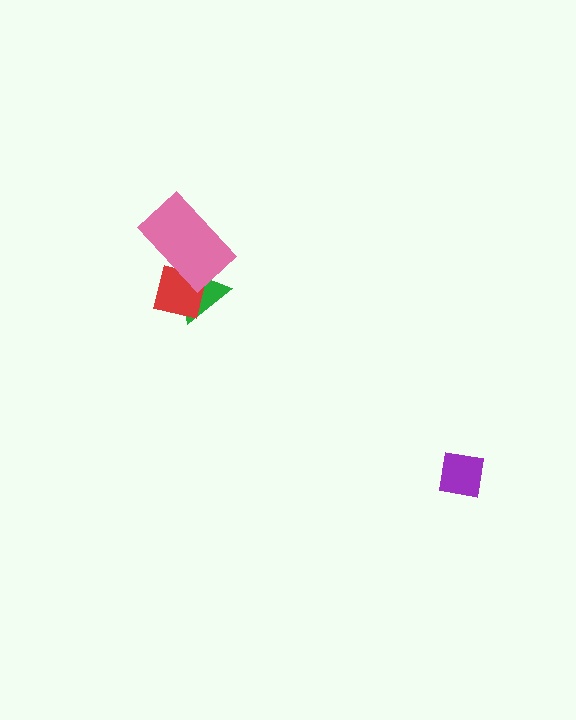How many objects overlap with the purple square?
0 objects overlap with the purple square.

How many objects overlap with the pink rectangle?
2 objects overlap with the pink rectangle.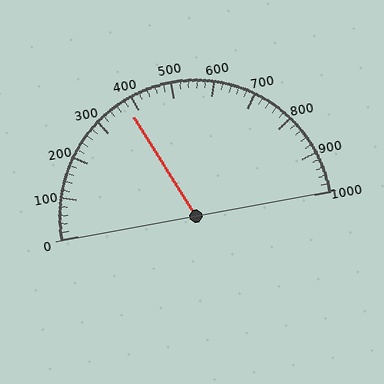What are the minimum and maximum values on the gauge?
The gauge ranges from 0 to 1000.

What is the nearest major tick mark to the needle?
The nearest major tick mark is 400.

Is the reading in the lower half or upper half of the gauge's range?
The reading is in the lower half of the range (0 to 1000).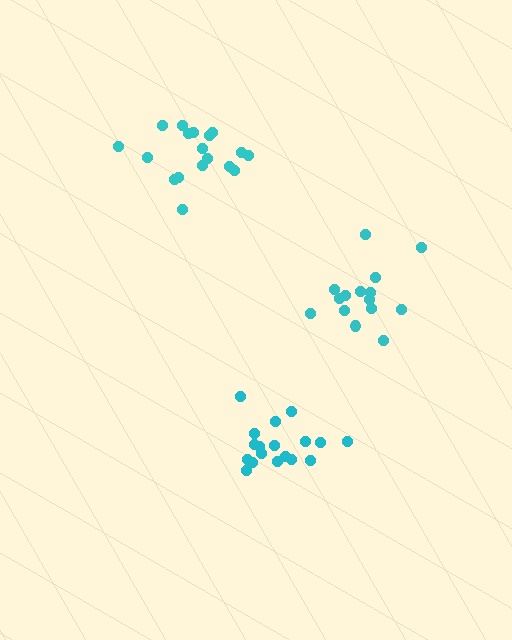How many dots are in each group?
Group 1: 15 dots, Group 2: 18 dots, Group 3: 18 dots (51 total).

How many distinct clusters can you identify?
There are 3 distinct clusters.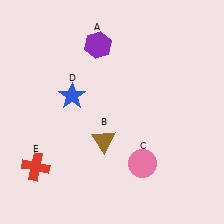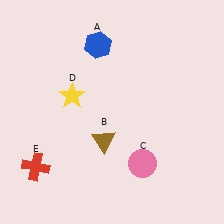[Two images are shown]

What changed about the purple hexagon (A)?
In Image 1, A is purple. In Image 2, it changed to blue.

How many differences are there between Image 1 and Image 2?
There are 2 differences between the two images.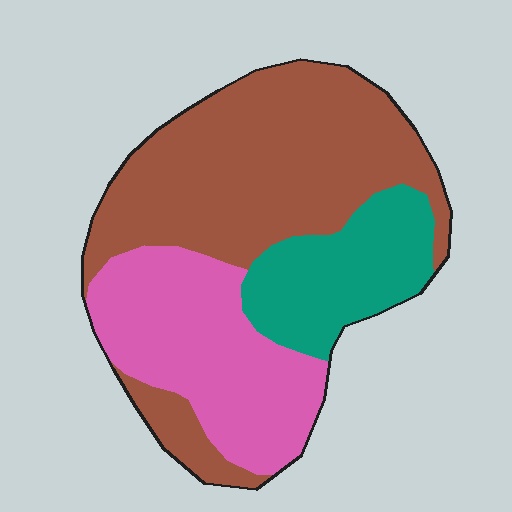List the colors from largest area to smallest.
From largest to smallest: brown, pink, teal.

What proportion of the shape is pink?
Pink takes up about one third (1/3) of the shape.